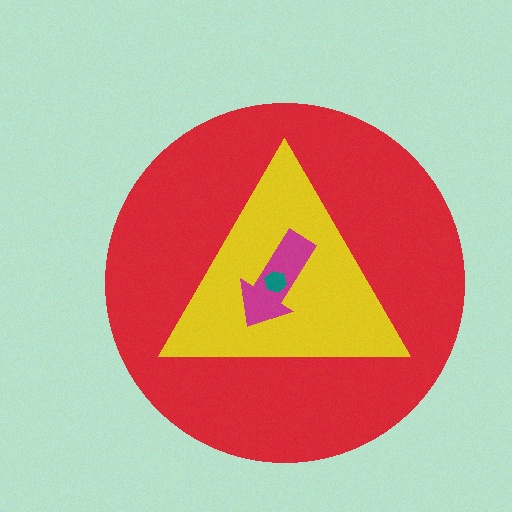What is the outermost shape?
The red circle.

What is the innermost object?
The teal hexagon.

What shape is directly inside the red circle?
The yellow triangle.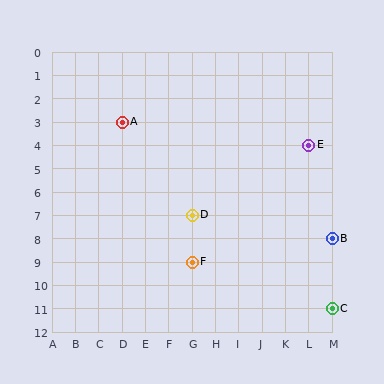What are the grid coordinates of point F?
Point F is at grid coordinates (G, 9).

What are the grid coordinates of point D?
Point D is at grid coordinates (G, 7).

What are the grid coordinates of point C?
Point C is at grid coordinates (M, 11).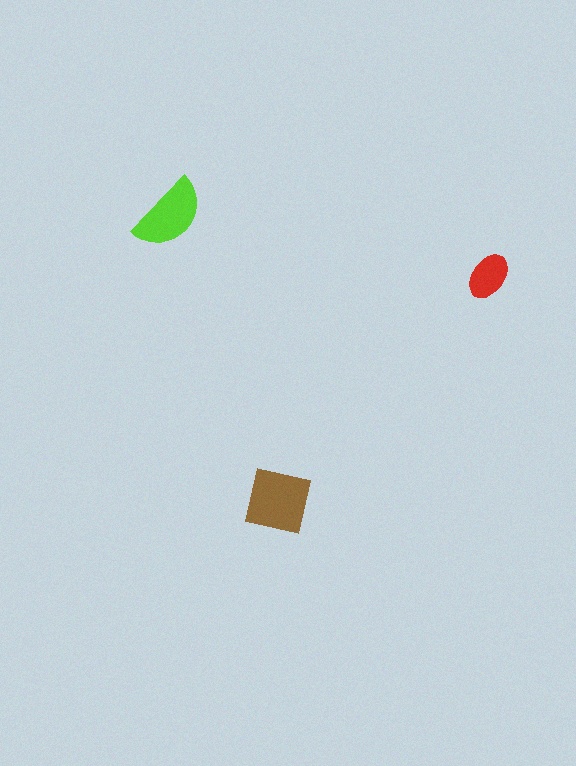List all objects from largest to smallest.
The brown square, the lime semicircle, the red ellipse.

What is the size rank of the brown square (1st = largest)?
1st.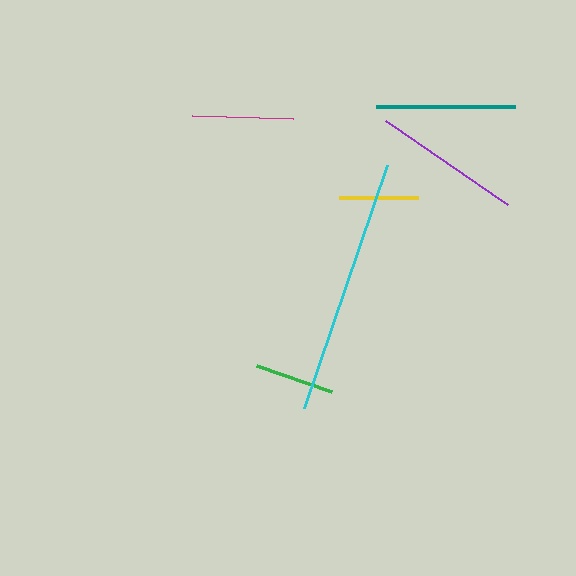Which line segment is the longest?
The cyan line is the longest at approximately 257 pixels.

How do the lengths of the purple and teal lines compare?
The purple and teal lines are approximately the same length.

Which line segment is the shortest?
The yellow line is the shortest at approximately 79 pixels.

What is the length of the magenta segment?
The magenta segment is approximately 101 pixels long.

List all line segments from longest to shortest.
From longest to shortest: cyan, purple, teal, magenta, green, yellow.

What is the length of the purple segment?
The purple segment is approximately 148 pixels long.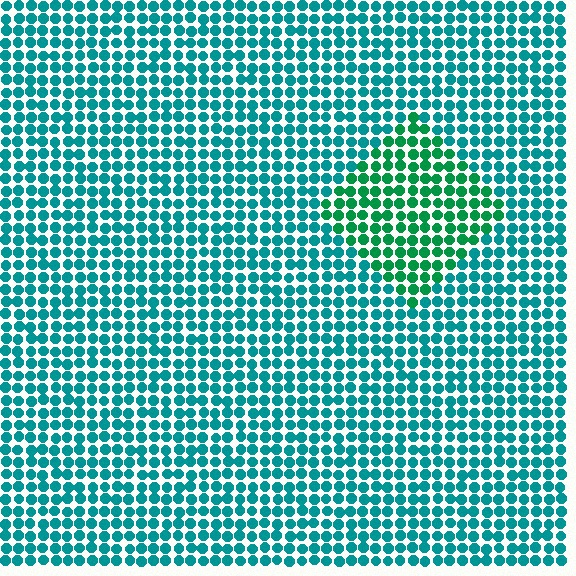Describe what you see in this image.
The image is filled with small teal elements in a uniform arrangement. A diamond-shaped region is visible where the elements are tinted to a slightly different hue, forming a subtle color boundary.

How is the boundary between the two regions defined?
The boundary is defined purely by a slight shift in hue (about 32 degrees). Spacing, size, and orientation are identical on both sides.